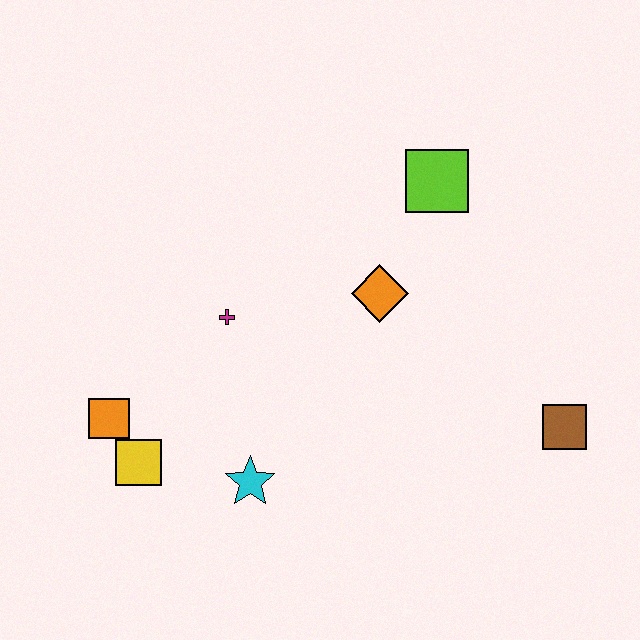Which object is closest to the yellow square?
The orange square is closest to the yellow square.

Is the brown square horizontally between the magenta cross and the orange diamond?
No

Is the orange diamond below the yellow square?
No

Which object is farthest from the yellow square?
The brown square is farthest from the yellow square.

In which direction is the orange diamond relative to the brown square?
The orange diamond is to the left of the brown square.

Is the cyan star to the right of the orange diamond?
No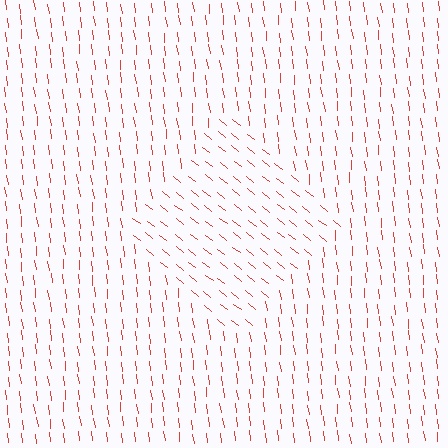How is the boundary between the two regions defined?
The boundary is defined purely by a change in line orientation (approximately 45 degrees difference). All lines are the same color and thickness.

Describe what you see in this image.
The image is filled with small red line segments. A diamond region in the image has lines oriented differently from the surrounding lines, creating a visible texture boundary.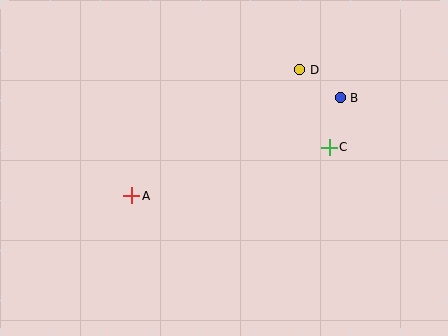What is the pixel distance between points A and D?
The distance between A and D is 210 pixels.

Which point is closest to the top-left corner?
Point A is closest to the top-left corner.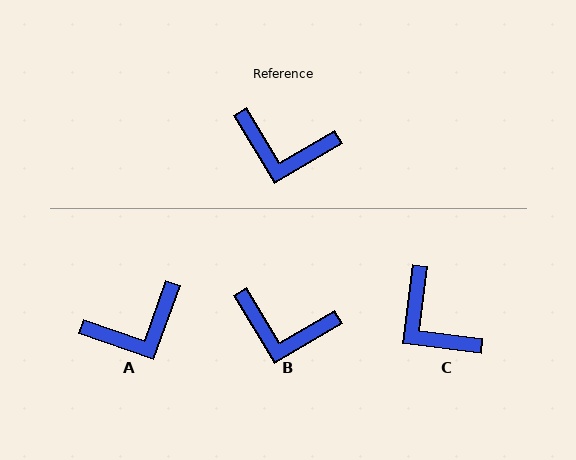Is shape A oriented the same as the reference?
No, it is off by about 40 degrees.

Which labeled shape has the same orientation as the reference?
B.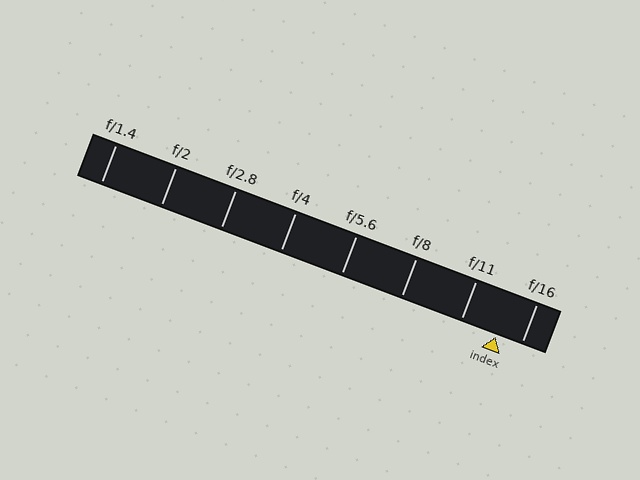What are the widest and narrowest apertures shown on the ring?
The widest aperture shown is f/1.4 and the narrowest is f/16.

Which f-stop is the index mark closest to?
The index mark is closest to f/16.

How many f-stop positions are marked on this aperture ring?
There are 8 f-stop positions marked.